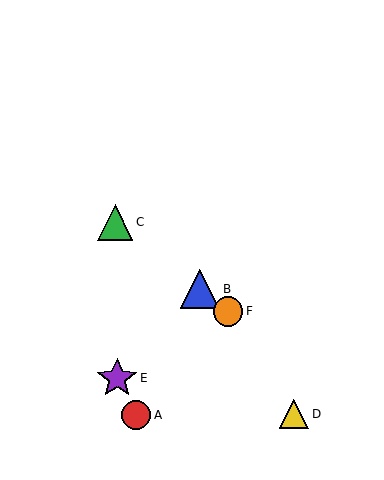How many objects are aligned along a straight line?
3 objects (B, C, F) are aligned along a straight line.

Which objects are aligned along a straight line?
Objects B, C, F are aligned along a straight line.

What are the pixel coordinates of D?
Object D is at (294, 414).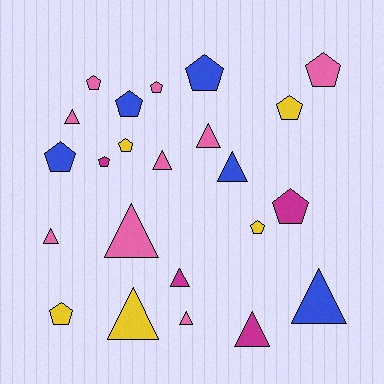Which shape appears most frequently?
Pentagon, with 12 objects.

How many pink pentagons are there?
There are 3 pink pentagons.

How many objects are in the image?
There are 23 objects.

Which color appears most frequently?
Pink, with 9 objects.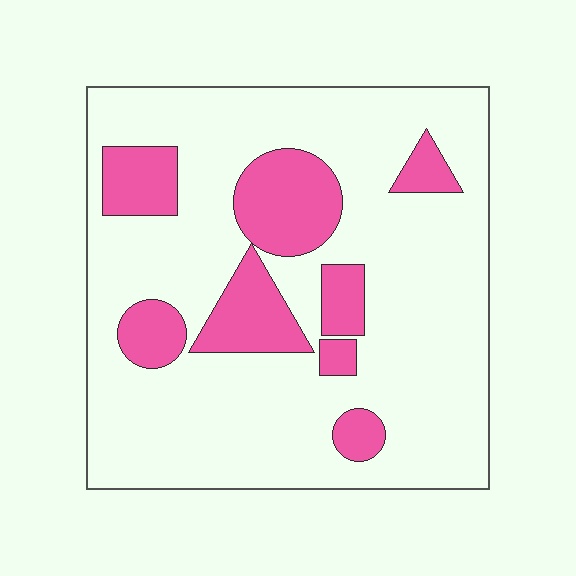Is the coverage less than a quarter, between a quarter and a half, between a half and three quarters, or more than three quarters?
Less than a quarter.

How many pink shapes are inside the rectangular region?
8.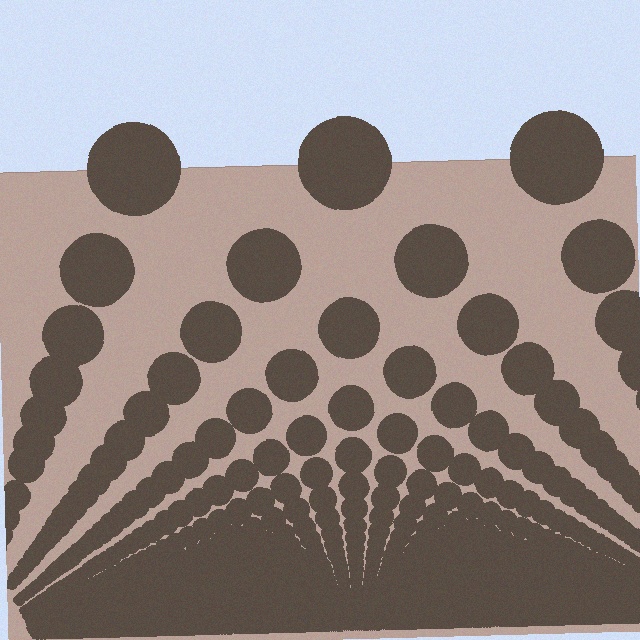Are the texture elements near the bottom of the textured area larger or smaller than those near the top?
Smaller. The gradient is inverted — elements near the bottom are smaller and denser.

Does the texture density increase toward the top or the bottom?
Density increases toward the bottom.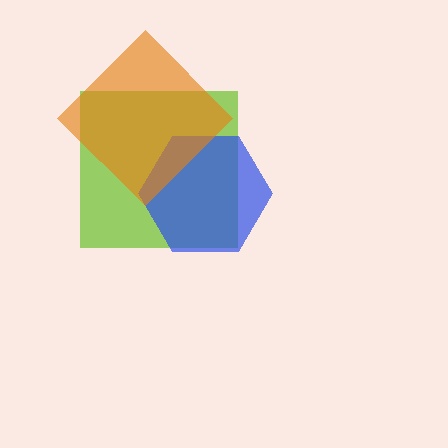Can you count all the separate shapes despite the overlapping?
Yes, there are 3 separate shapes.